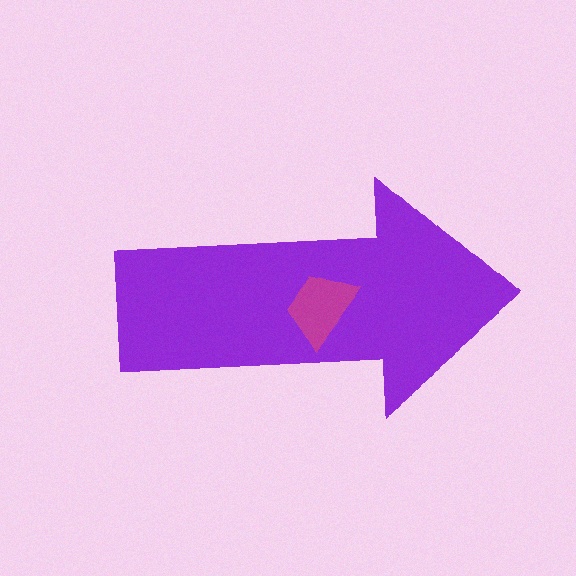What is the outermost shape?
The purple arrow.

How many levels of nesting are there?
2.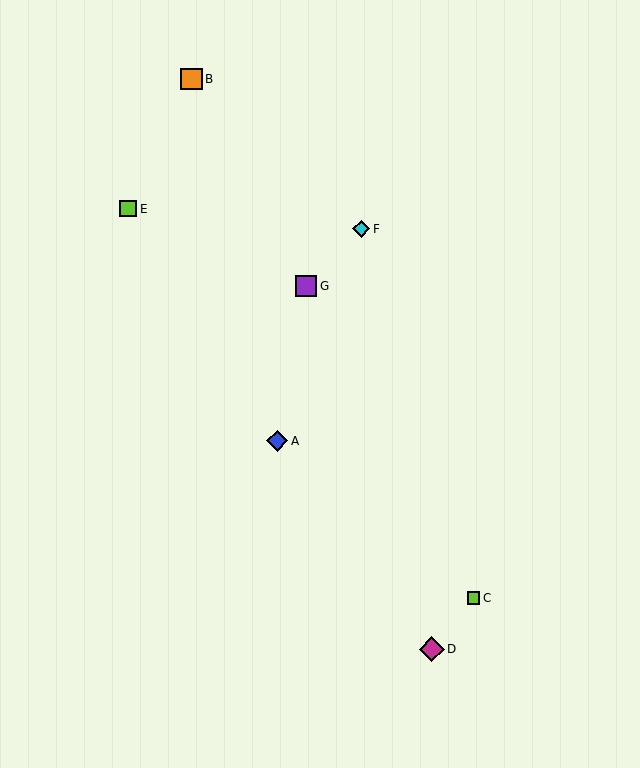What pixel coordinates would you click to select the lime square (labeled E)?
Click at (128, 209) to select the lime square E.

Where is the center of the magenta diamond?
The center of the magenta diamond is at (432, 649).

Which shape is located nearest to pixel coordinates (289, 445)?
The blue diamond (labeled A) at (277, 441) is nearest to that location.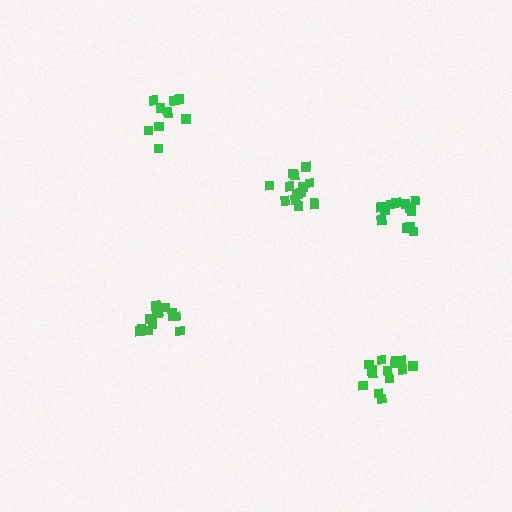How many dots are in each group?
Group 1: 12 dots, Group 2: 14 dots, Group 3: 14 dots, Group 4: 14 dots, Group 5: 15 dots (69 total).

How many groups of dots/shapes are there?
There are 5 groups.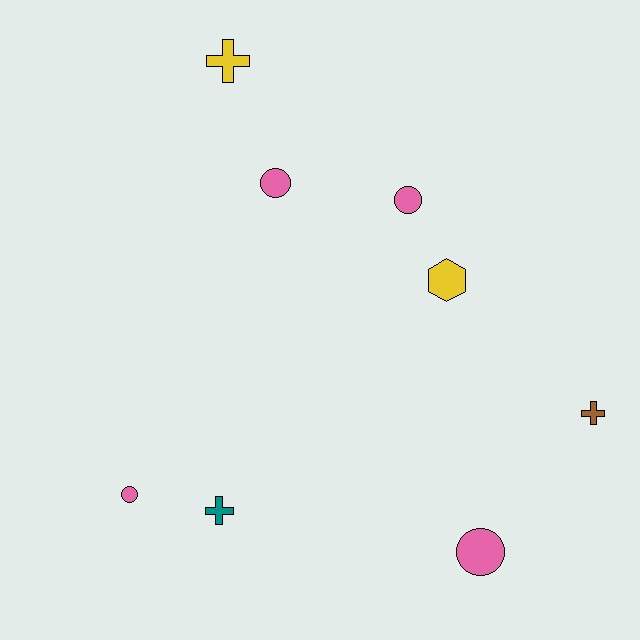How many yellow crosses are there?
There is 1 yellow cross.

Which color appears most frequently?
Pink, with 4 objects.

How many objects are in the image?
There are 8 objects.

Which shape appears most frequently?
Circle, with 4 objects.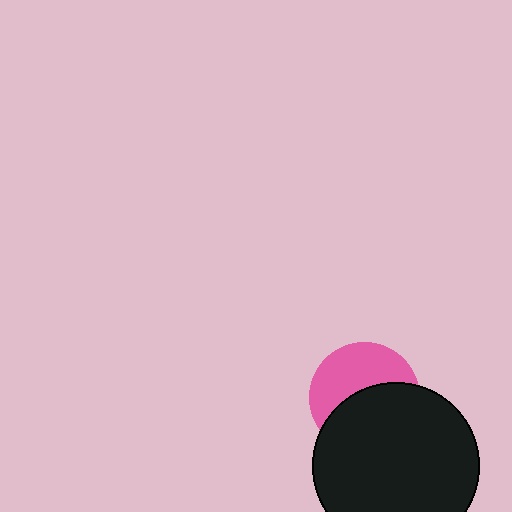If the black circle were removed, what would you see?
You would see the complete pink circle.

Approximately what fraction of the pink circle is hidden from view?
Roughly 52% of the pink circle is hidden behind the black circle.